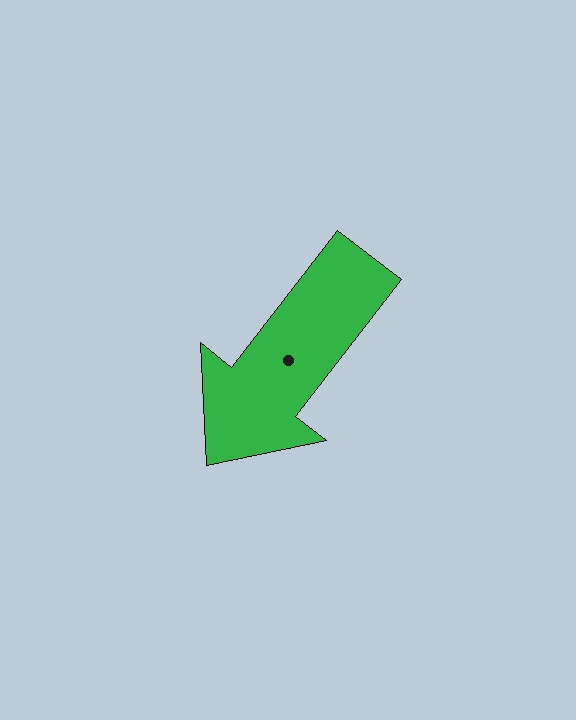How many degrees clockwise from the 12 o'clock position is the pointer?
Approximately 218 degrees.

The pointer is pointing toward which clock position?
Roughly 7 o'clock.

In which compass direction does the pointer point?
Southwest.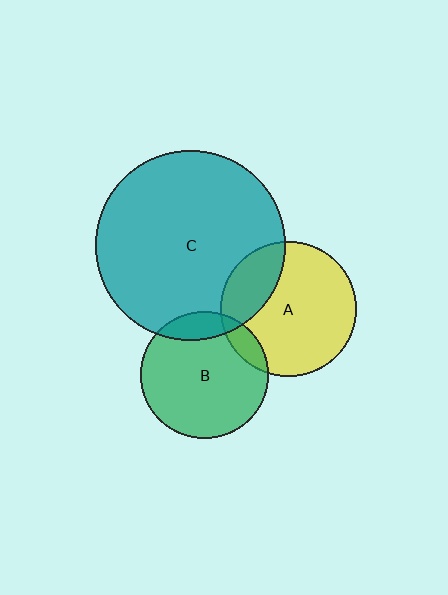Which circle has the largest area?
Circle C (teal).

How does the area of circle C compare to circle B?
Approximately 2.2 times.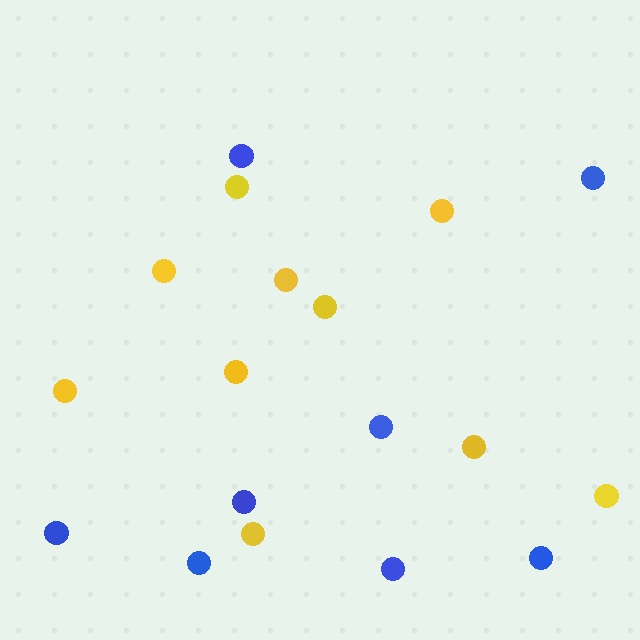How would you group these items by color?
There are 2 groups: one group of yellow circles (10) and one group of blue circles (8).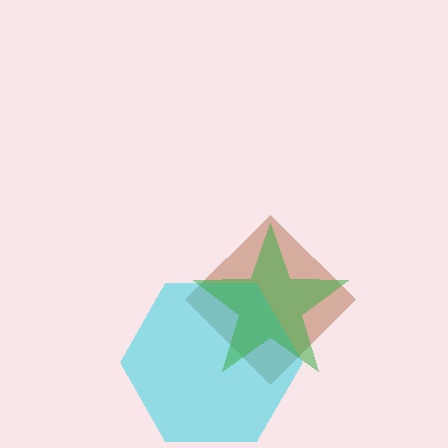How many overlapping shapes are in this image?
There are 3 overlapping shapes in the image.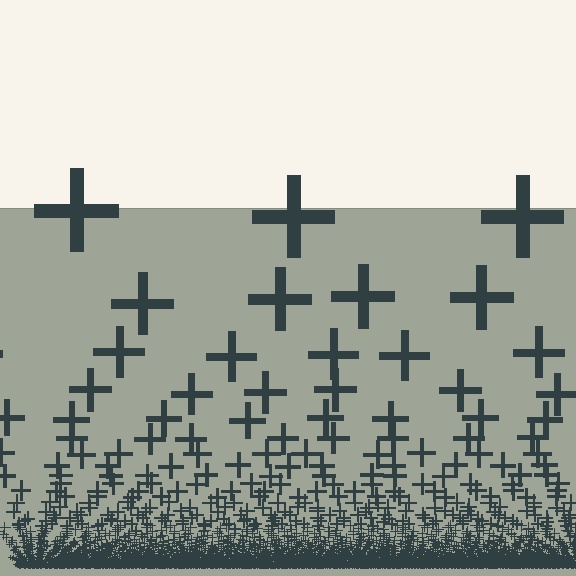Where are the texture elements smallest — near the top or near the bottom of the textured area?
Near the bottom.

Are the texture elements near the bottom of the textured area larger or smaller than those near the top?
Smaller. The gradient is inverted — elements near the bottom are smaller and denser.